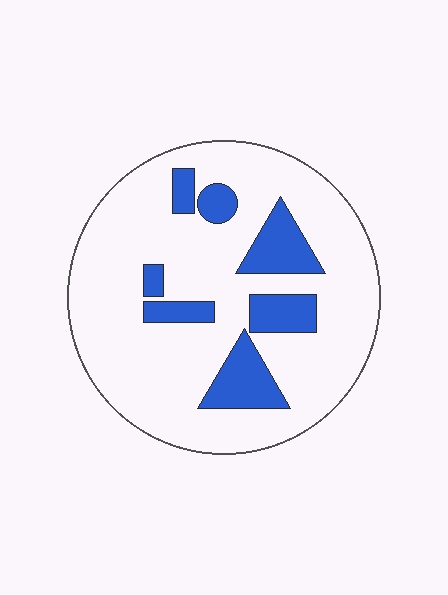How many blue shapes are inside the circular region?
7.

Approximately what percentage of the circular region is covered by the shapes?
Approximately 20%.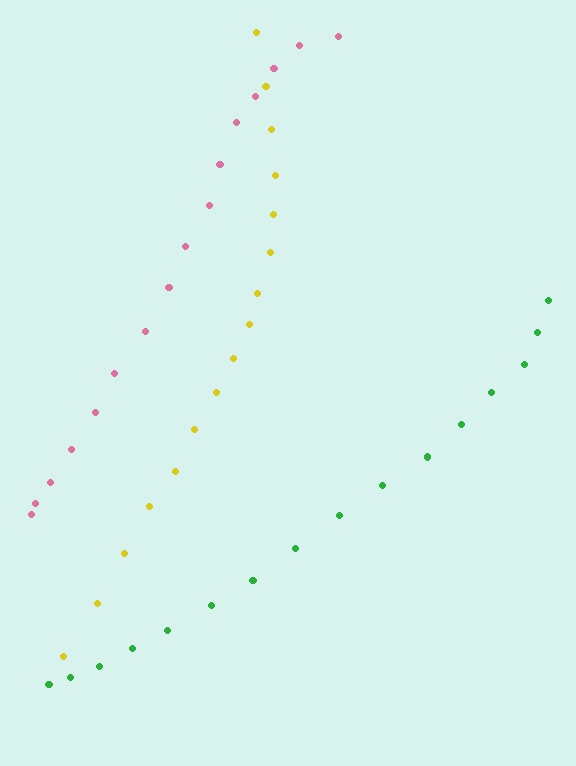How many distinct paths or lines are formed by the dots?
There are 3 distinct paths.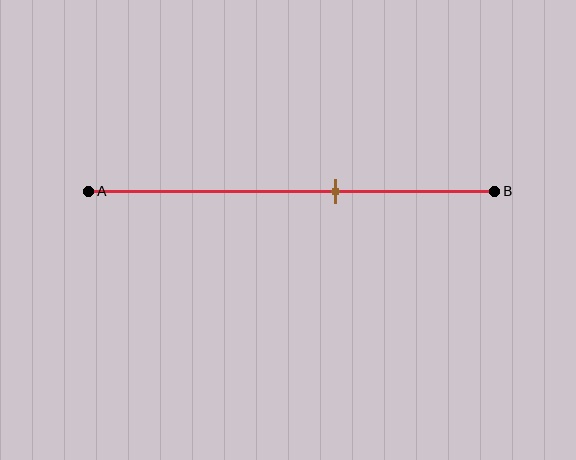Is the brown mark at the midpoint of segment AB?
No, the mark is at about 60% from A, not at the 50% midpoint.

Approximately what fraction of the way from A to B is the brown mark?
The brown mark is approximately 60% of the way from A to B.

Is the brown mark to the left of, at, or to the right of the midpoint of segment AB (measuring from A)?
The brown mark is to the right of the midpoint of segment AB.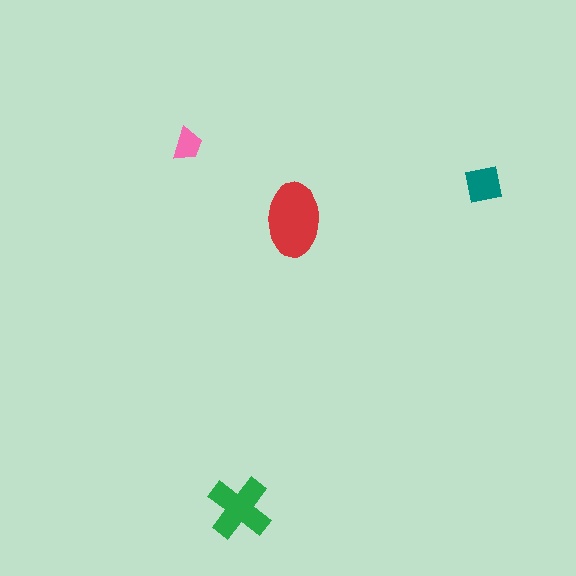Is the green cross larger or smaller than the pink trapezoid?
Larger.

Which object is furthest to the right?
The teal square is rightmost.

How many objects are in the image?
There are 4 objects in the image.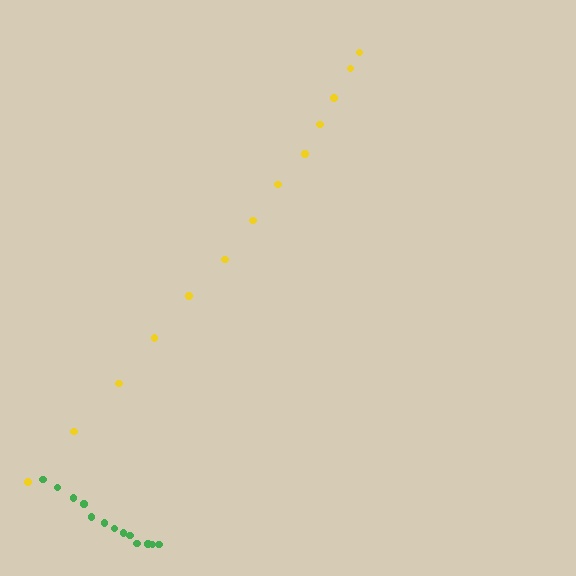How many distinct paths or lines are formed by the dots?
There are 2 distinct paths.